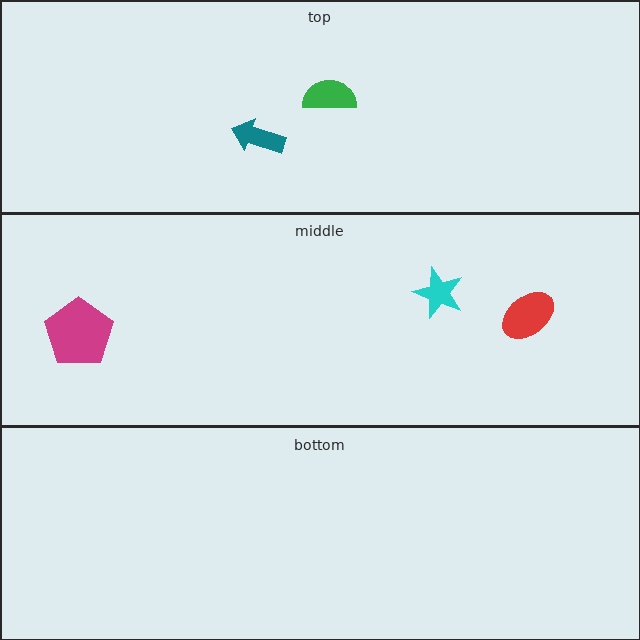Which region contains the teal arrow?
The top region.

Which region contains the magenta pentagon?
The middle region.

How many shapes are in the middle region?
3.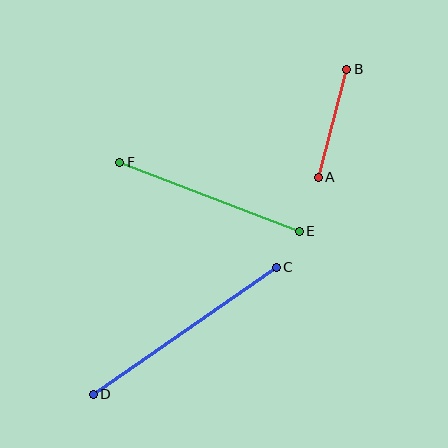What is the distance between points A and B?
The distance is approximately 112 pixels.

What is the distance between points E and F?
The distance is approximately 193 pixels.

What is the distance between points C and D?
The distance is approximately 222 pixels.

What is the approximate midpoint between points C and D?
The midpoint is at approximately (185, 331) pixels.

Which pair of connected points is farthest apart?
Points C and D are farthest apart.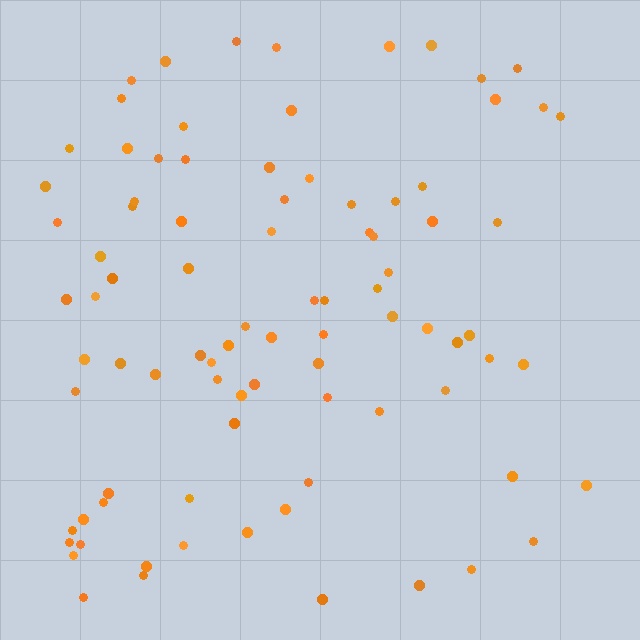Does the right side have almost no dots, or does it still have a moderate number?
Still a moderate number, just noticeably fewer than the left.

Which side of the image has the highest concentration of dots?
The left.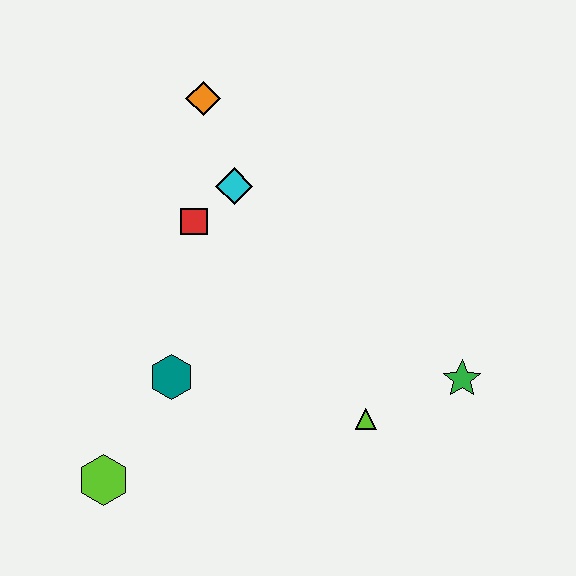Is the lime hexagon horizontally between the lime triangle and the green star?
No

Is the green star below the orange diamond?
Yes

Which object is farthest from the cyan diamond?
The lime hexagon is farthest from the cyan diamond.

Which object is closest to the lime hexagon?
The teal hexagon is closest to the lime hexagon.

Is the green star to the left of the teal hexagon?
No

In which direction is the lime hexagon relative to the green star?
The lime hexagon is to the left of the green star.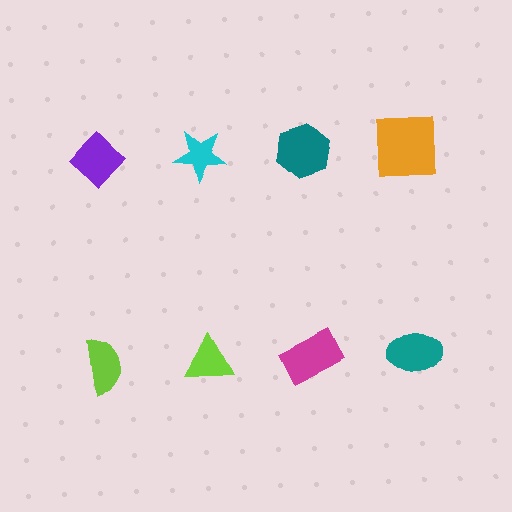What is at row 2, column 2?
A lime triangle.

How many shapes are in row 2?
4 shapes.